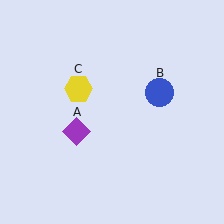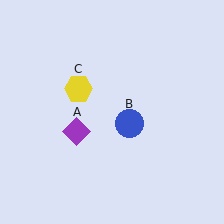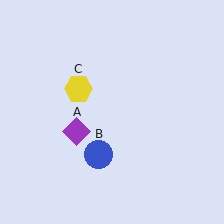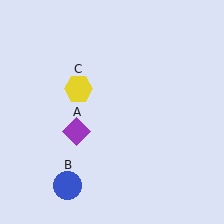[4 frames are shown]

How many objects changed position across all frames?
1 object changed position: blue circle (object B).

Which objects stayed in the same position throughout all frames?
Purple diamond (object A) and yellow hexagon (object C) remained stationary.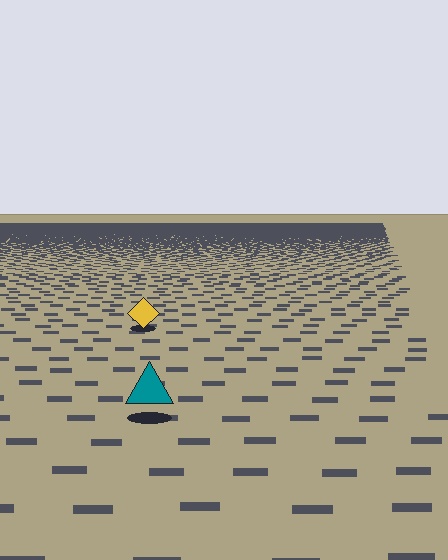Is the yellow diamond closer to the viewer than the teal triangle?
No. The teal triangle is closer — you can tell from the texture gradient: the ground texture is coarser near it.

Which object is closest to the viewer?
The teal triangle is closest. The texture marks near it are larger and more spread out.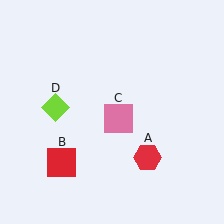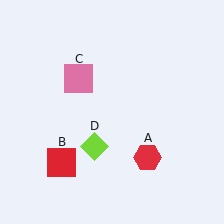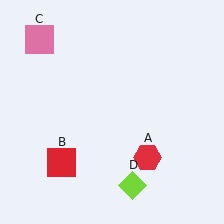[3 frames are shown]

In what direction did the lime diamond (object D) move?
The lime diamond (object D) moved down and to the right.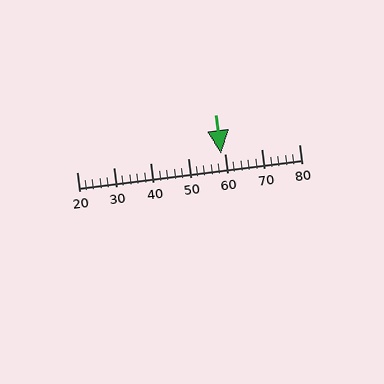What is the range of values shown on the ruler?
The ruler shows values from 20 to 80.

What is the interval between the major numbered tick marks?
The major tick marks are spaced 10 units apart.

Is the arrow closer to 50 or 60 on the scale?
The arrow is closer to 60.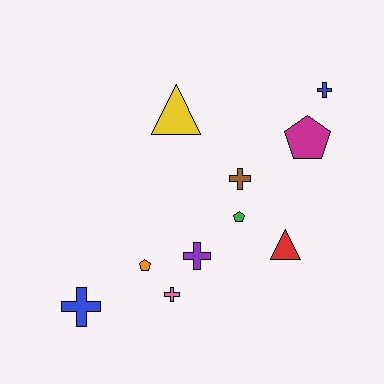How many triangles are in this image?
There are 2 triangles.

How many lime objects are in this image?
There are no lime objects.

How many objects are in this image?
There are 10 objects.